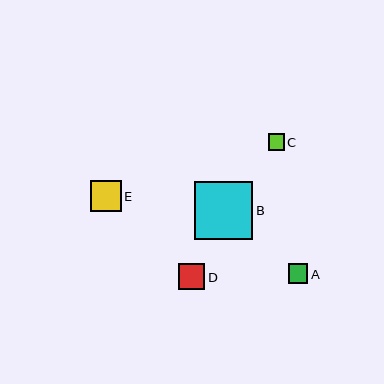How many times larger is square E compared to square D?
Square E is approximately 1.2 times the size of square D.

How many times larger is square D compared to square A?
Square D is approximately 1.3 times the size of square A.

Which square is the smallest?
Square C is the smallest with a size of approximately 16 pixels.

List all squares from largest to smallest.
From largest to smallest: B, E, D, A, C.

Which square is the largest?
Square B is the largest with a size of approximately 58 pixels.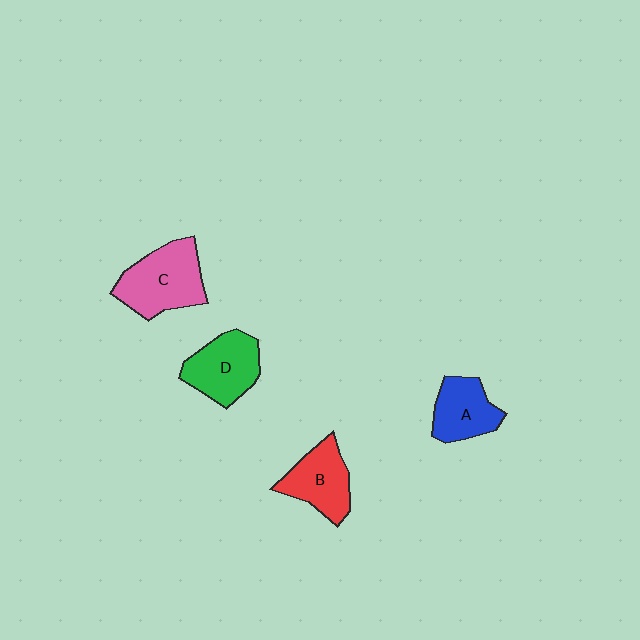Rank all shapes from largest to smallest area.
From largest to smallest: C (pink), D (green), B (red), A (blue).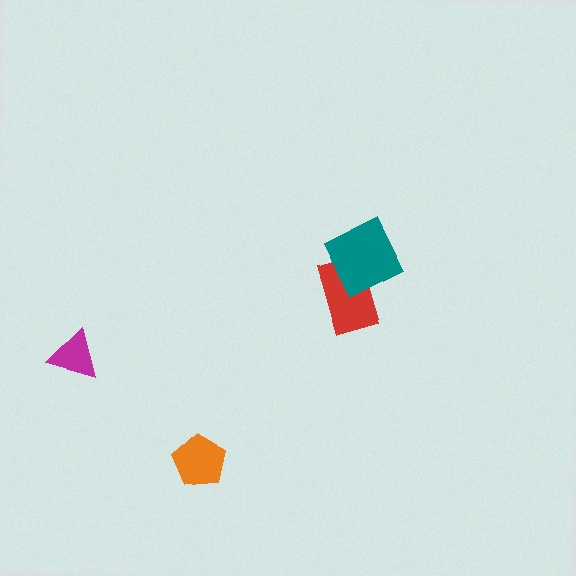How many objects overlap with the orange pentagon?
0 objects overlap with the orange pentagon.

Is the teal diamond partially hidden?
No, no other shape covers it.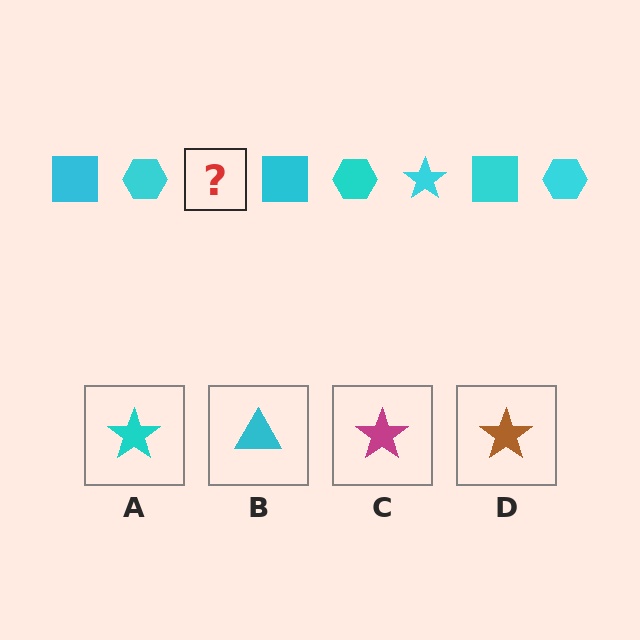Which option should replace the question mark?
Option A.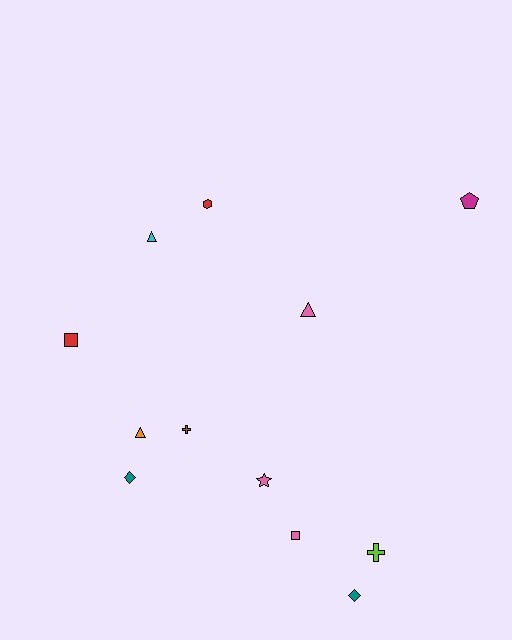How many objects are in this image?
There are 12 objects.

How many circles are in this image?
There are no circles.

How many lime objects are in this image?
There is 1 lime object.